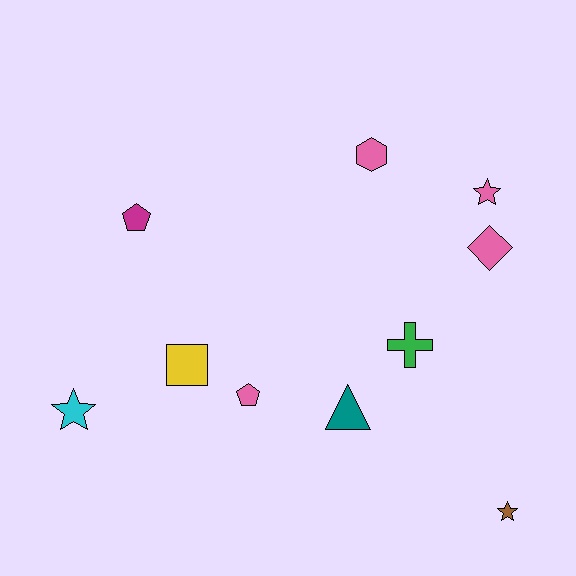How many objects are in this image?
There are 10 objects.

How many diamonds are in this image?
There is 1 diamond.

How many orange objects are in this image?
There are no orange objects.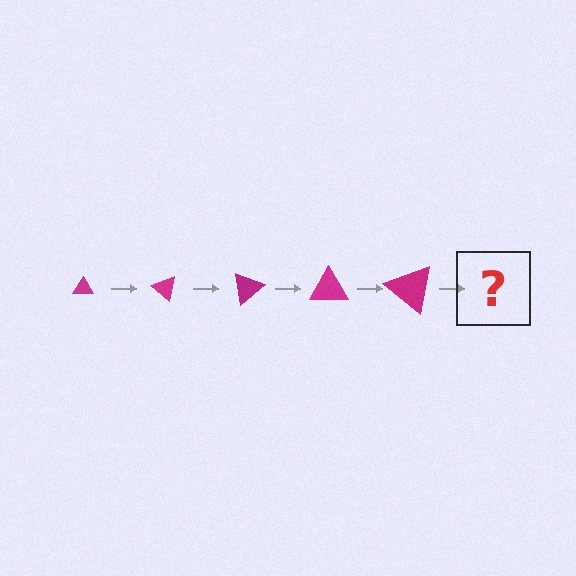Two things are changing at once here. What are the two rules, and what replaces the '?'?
The two rules are that the triangle grows larger each step and it rotates 40 degrees each step. The '?' should be a triangle, larger than the previous one and rotated 200 degrees from the start.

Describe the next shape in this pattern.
It should be a triangle, larger than the previous one and rotated 200 degrees from the start.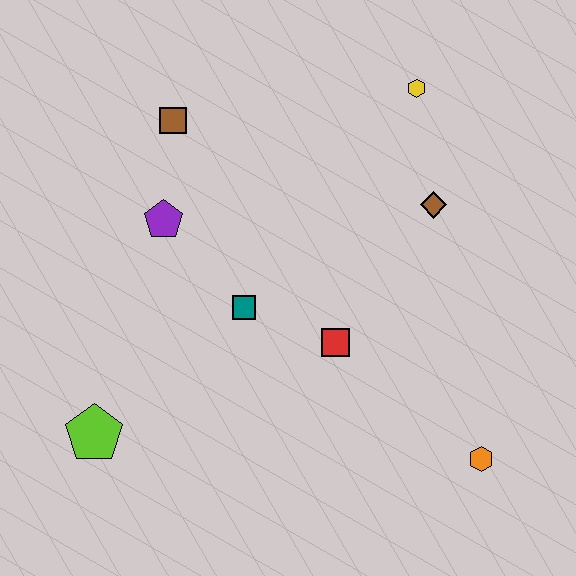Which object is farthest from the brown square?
The orange hexagon is farthest from the brown square.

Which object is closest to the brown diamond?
The yellow hexagon is closest to the brown diamond.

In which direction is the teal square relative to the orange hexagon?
The teal square is to the left of the orange hexagon.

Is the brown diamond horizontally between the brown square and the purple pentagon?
No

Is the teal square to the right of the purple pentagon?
Yes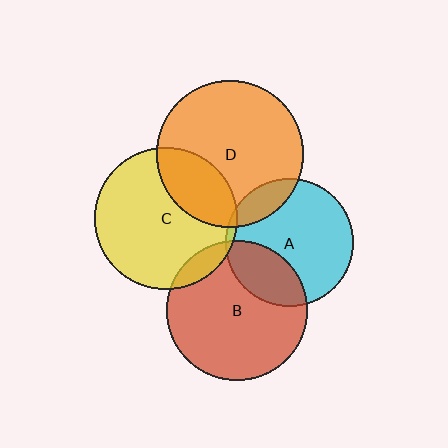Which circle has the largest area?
Circle D (orange).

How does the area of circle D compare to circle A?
Approximately 1.3 times.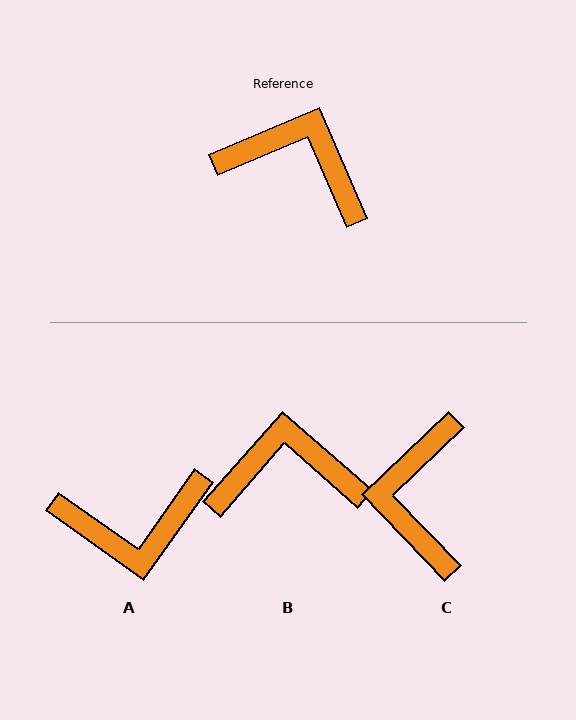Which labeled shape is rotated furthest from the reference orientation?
A, about 148 degrees away.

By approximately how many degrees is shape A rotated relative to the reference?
Approximately 148 degrees clockwise.